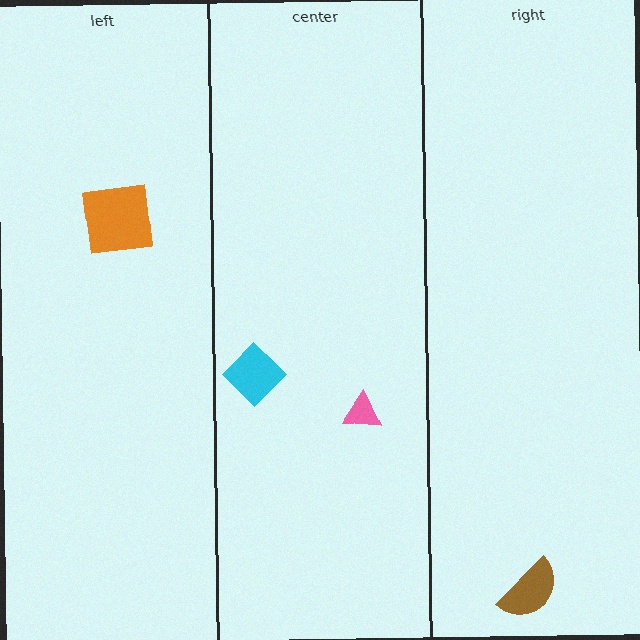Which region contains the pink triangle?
The center region.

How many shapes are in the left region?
1.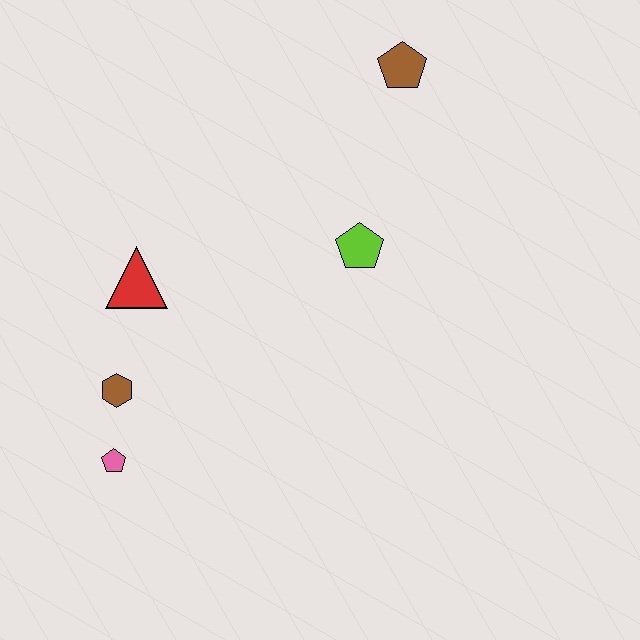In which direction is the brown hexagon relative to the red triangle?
The brown hexagon is below the red triangle.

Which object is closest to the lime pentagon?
The brown pentagon is closest to the lime pentagon.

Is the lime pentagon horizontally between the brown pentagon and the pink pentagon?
Yes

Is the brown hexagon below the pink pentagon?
No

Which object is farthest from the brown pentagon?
The pink pentagon is farthest from the brown pentagon.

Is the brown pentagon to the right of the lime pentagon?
Yes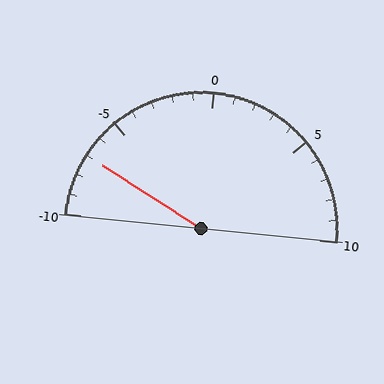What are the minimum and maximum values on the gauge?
The gauge ranges from -10 to 10.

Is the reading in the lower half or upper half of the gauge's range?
The reading is in the lower half of the range (-10 to 10).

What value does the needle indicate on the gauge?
The needle indicates approximately -7.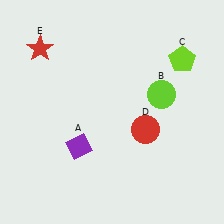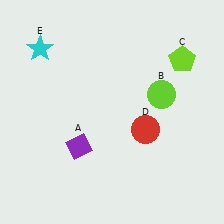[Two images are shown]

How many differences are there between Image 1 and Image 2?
There is 1 difference between the two images.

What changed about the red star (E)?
In Image 1, E is red. In Image 2, it changed to cyan.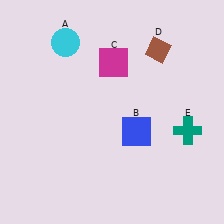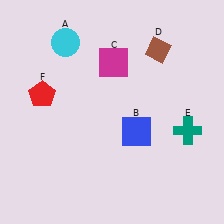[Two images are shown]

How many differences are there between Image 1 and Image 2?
There is 1 difference between the two images.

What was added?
A red pentagon (F) was added in Image 2.